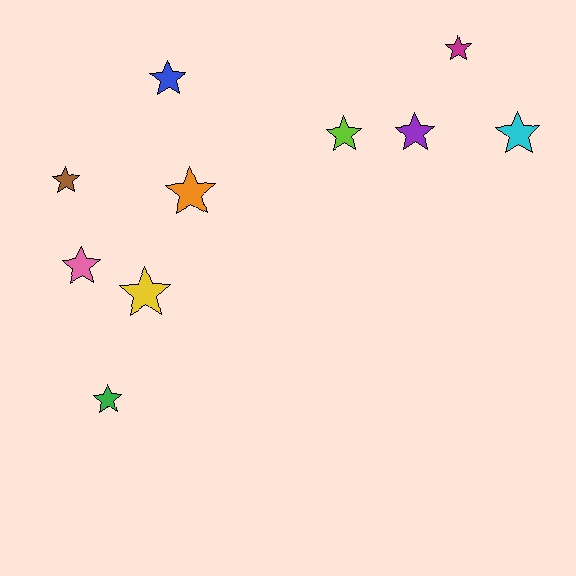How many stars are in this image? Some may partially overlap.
There are 10 stars.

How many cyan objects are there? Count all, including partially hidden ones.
There is 1 cyan object.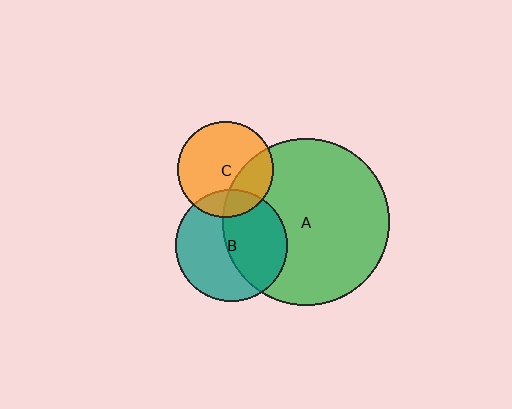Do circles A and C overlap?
Yes.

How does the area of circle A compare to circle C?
Approximately 3.0 times.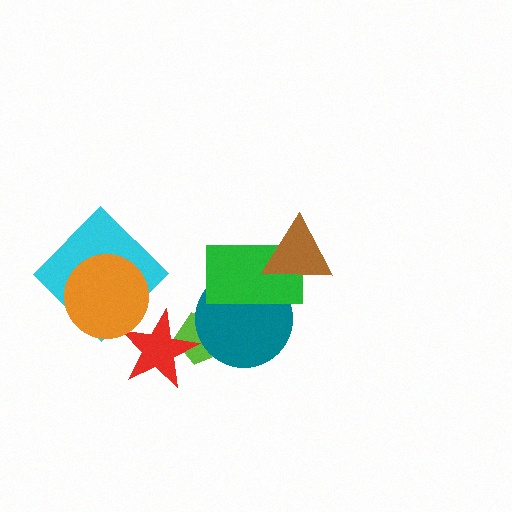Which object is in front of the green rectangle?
The brown triangle is in front of the green rectangle.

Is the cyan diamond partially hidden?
Yes, it is partially covered by another shape.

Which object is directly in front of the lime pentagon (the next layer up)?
The teal circle is directly in front of the lime pentagon.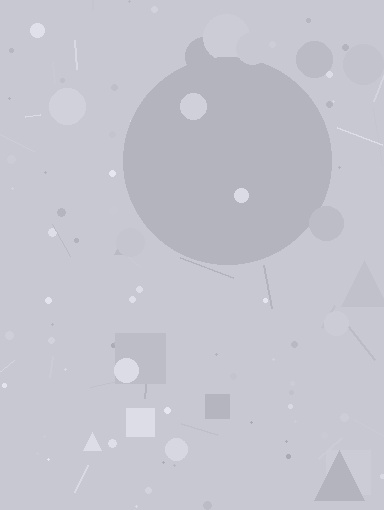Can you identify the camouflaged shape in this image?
The camouflaged shape is a circle.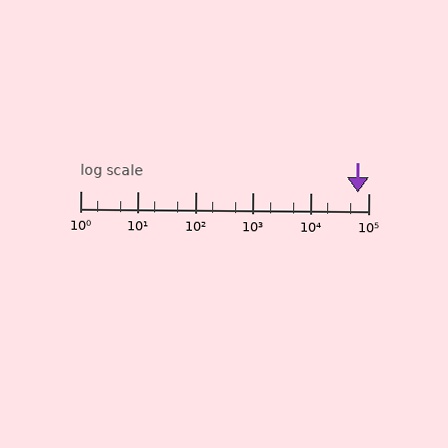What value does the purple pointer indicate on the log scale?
The pointer indicates approximately 65000.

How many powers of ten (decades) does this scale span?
The scale spans 5 decades, from 1 to 100000.